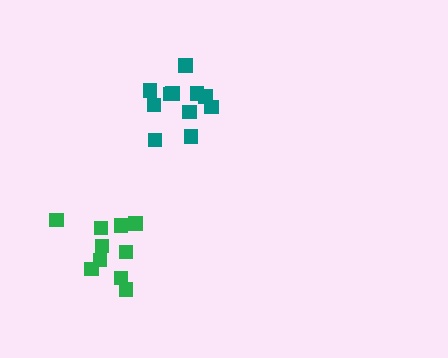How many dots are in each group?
Group 1: 11 dots, Group 2: 10 dots (21 total).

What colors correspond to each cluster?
The clusters are colored: teal, green.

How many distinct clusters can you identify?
There are 2 distinct clusters.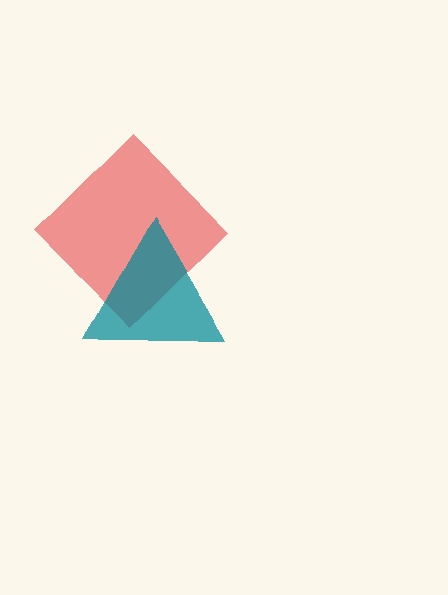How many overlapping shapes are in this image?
There are 2 overlapping shapes in the image.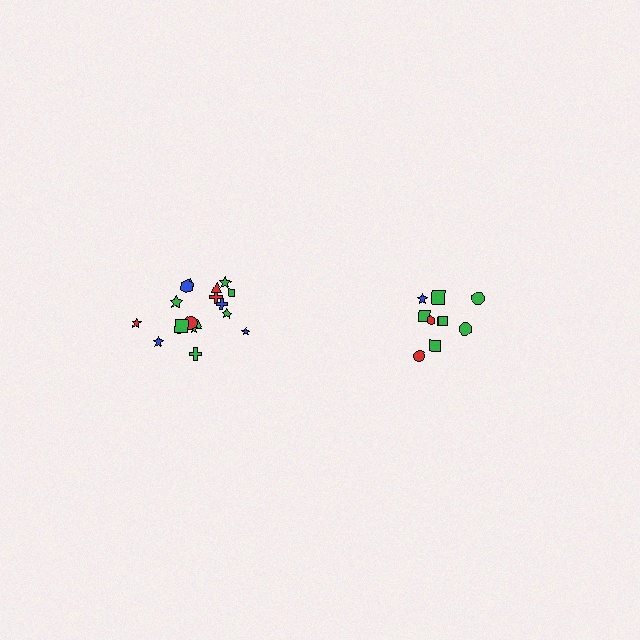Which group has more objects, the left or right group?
The left group.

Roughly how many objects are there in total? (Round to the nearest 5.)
Roughly 30 objects in total.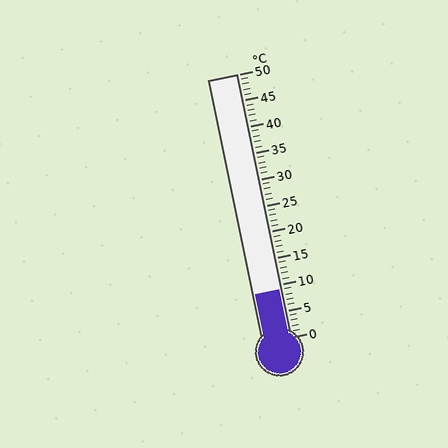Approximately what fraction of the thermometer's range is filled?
The thermometer is filled to approximately 20% of its range.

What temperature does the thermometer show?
The thermometer shows approximately 9°C.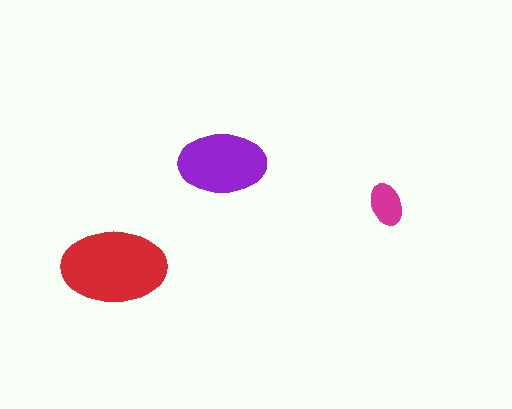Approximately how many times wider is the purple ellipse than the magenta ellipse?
About 2 times wider.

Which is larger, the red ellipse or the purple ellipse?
The red one.